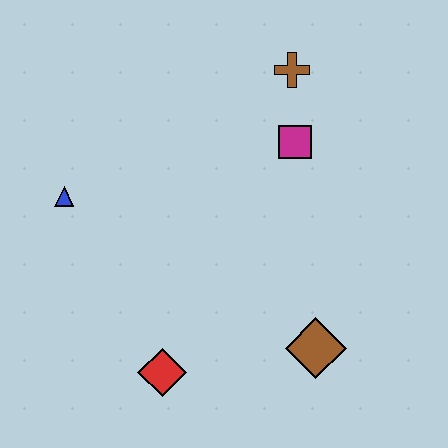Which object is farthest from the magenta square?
The red diamond is farthest from the magenta square.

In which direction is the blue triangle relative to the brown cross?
The blue triangle is to the left of the brown cross.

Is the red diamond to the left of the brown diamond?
Yes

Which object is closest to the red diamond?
The brown diamond is closest to the red diamond.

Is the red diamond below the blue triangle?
Yes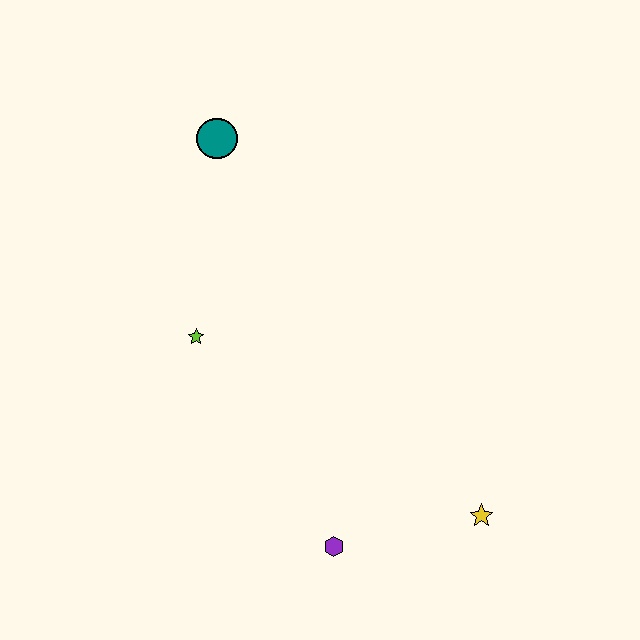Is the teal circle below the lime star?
No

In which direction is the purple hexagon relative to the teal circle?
The purple hexagon is below the teal circle.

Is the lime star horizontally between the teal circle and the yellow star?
No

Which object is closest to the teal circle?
The lime star is closest to the teal circle.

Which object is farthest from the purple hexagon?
The teal circle is farthest from the purple hexagon.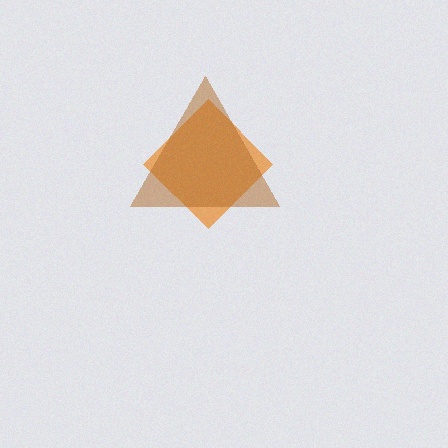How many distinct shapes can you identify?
There are 2 distinct shapes: an orange diamond, a brown triangle.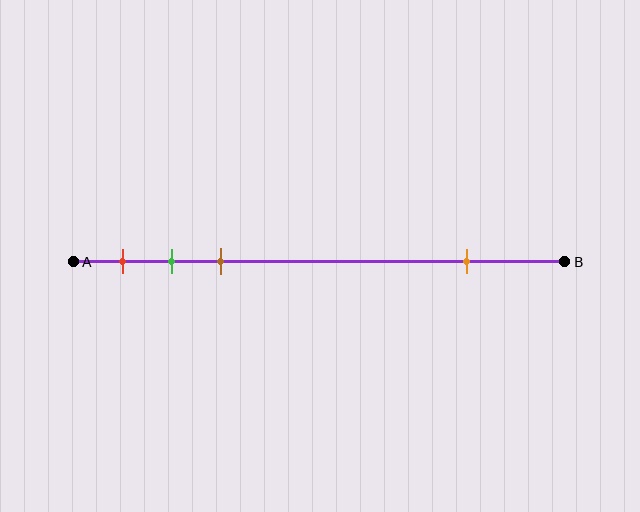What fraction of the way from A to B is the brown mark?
The brown mark is approximately 30% (0.3) of the way from A to B.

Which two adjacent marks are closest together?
The green and brown marks are the closest adjacent pair.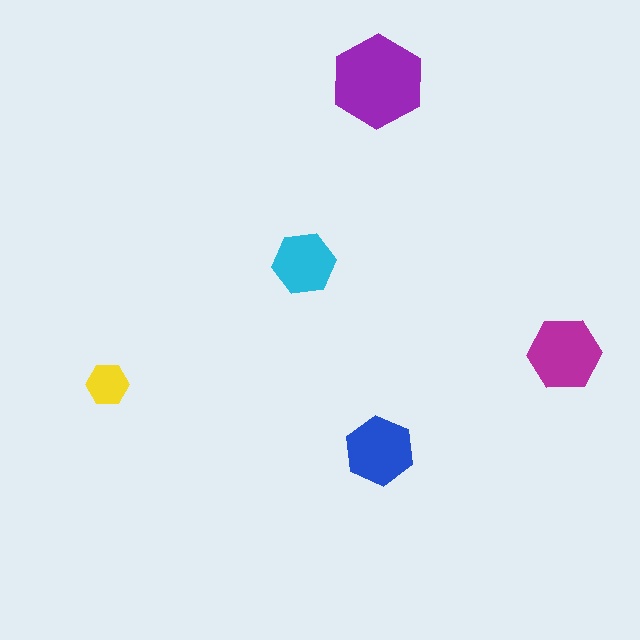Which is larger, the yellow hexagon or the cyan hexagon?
The cyan one.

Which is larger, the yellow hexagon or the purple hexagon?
The purple one.